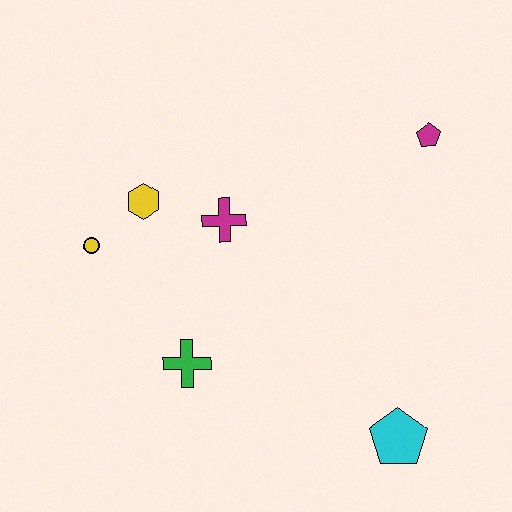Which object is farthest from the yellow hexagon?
The cyan pentagon is farthest from the yellow hexagon.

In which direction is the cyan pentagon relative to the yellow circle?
The cyan pentagon is to the right of the yellow circle.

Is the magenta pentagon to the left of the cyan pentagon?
No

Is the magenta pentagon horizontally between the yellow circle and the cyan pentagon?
No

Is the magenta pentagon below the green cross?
No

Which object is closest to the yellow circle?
The yellow hexagon is closest to the yellow circle.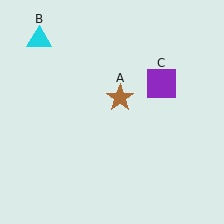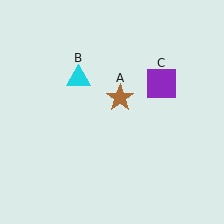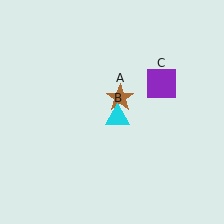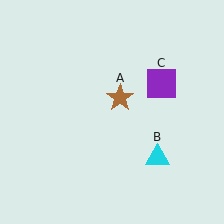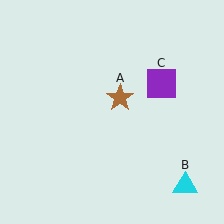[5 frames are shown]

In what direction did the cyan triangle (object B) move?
The cyan triangle (object B) moved down and to the right.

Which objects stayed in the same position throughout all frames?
Brown star (object A) and purple square (object C) remained stationary.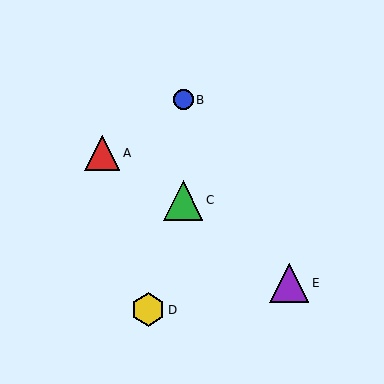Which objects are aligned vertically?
Objects B, C are aligned vertically.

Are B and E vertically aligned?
No, B is at x≈183 and E is at x≈289.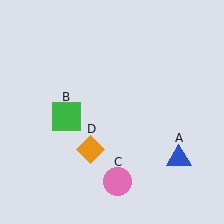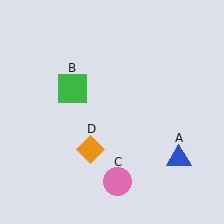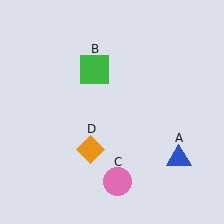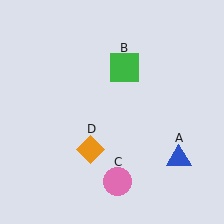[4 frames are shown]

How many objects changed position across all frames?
1 object changed position: green square (object B).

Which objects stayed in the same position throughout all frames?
Blue triangle (object A) and pink circle (object C) and orange diamond (object D) remained stationary.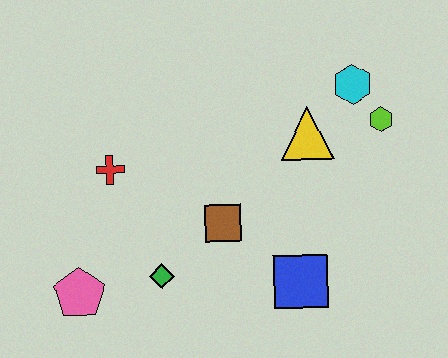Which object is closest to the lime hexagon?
The cyan hexagon is closest to the lime hexagon.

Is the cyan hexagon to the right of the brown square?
Yes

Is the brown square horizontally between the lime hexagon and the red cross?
Yes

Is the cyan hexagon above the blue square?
Yes